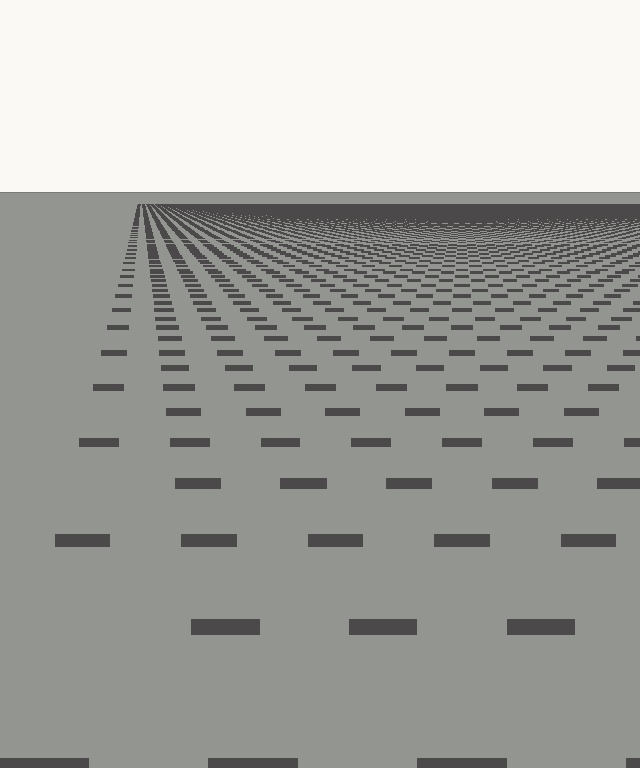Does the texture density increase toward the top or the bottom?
Density increases toward the top.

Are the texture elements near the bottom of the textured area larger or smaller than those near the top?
Larger. Near the bottom, elements are closer to the viewer and appear at a bigger on-screen size.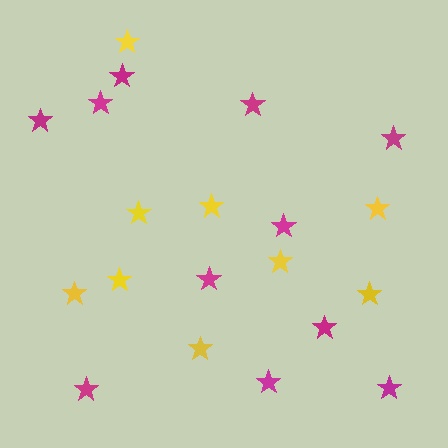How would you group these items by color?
There are 2 groups: one group of yellow stars (9) and one group of magenta stars (11).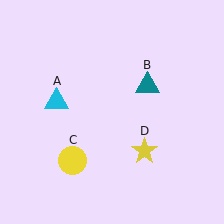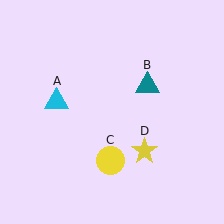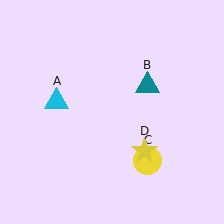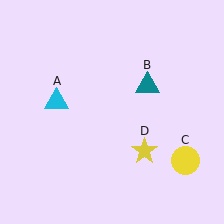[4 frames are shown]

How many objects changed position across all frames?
1 object changed position: yellow circle (object C).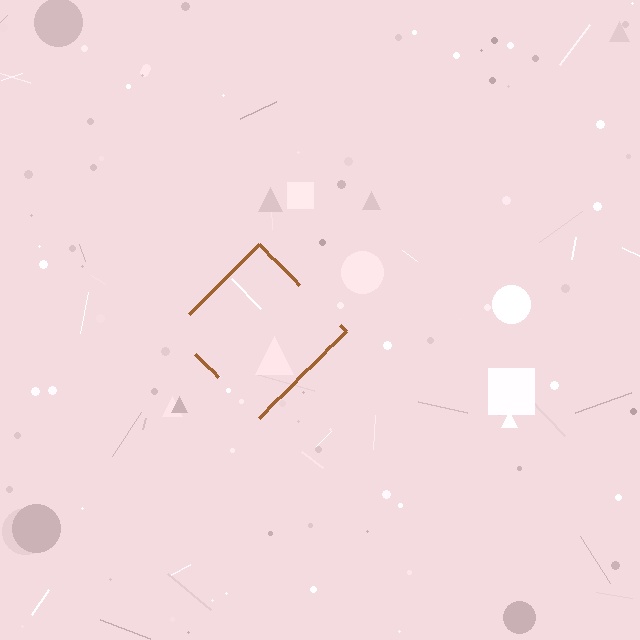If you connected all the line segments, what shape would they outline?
They would outline a diamond.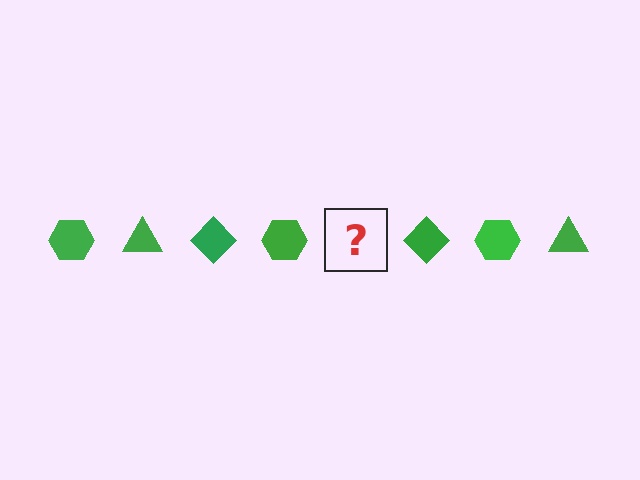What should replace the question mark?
The question mark should be replaced with a green triangle.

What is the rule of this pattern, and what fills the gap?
The rule is that the pattern cycles through hexagon, triangle, diamond shapes in green. The gap should be filled with a green triangle.